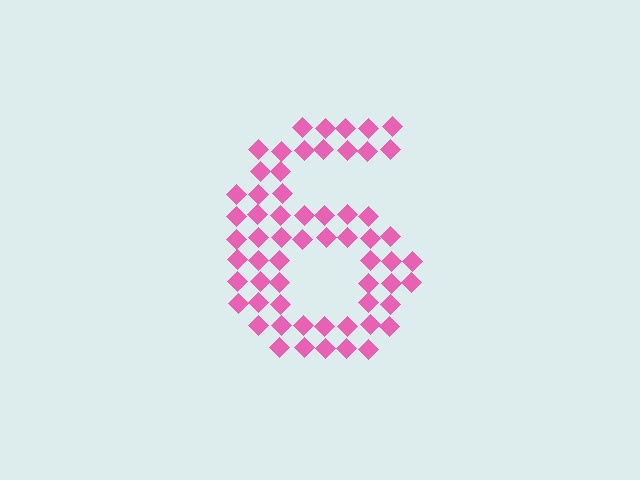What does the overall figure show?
The overall figure shows the digit 6.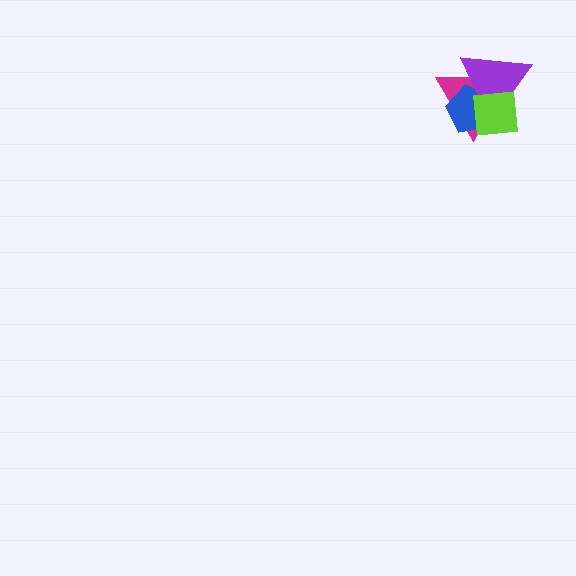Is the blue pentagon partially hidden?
Yes, it is partially covered by another shape.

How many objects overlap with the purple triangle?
3 objects overlap with the purple triangle.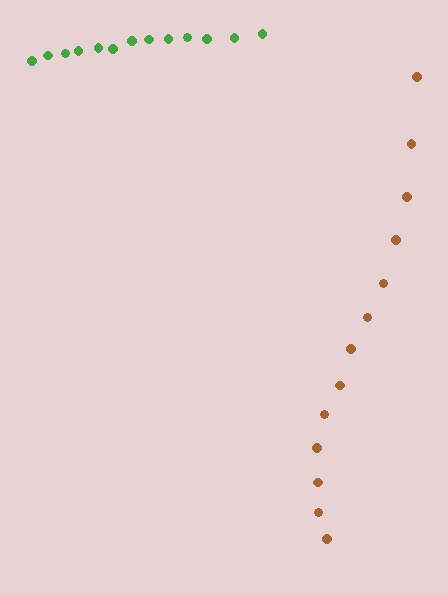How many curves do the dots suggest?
There are 2 distinct paths.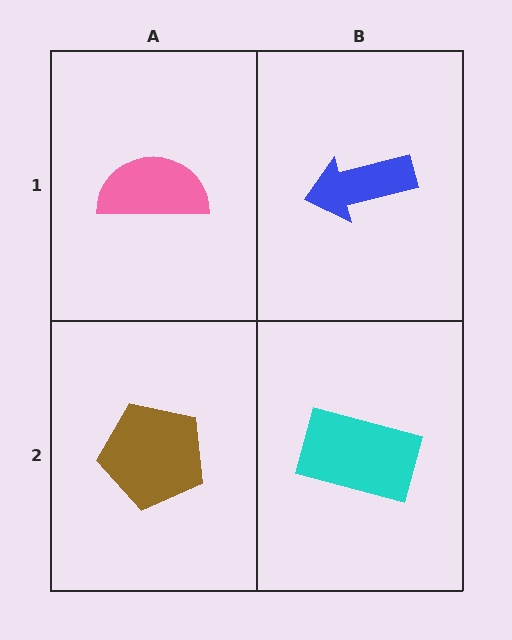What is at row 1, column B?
A blue arrow.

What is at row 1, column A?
A pink semicircle.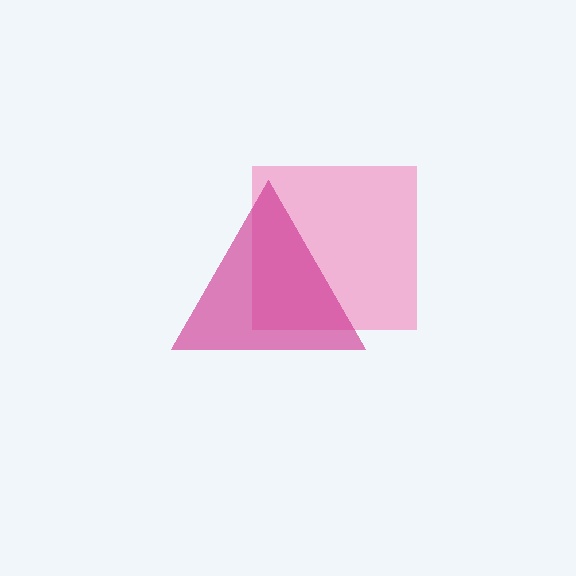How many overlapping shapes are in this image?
There are 2 overlapping shapes in the image.